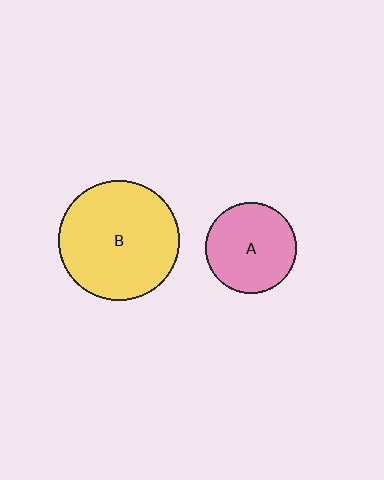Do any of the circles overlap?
No, none of the circles overlap.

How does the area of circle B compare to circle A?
Approximately 1.8 times.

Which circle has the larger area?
Circle B (yellow).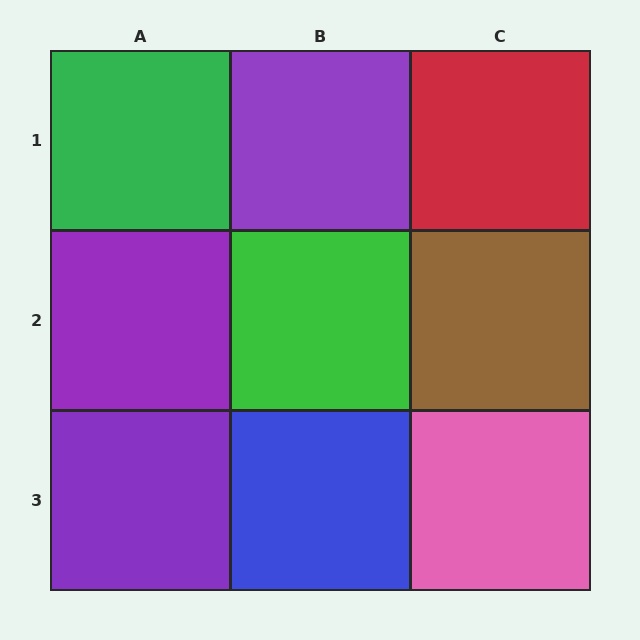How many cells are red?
1 cell is red.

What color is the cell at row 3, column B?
Blue.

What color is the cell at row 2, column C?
Brown.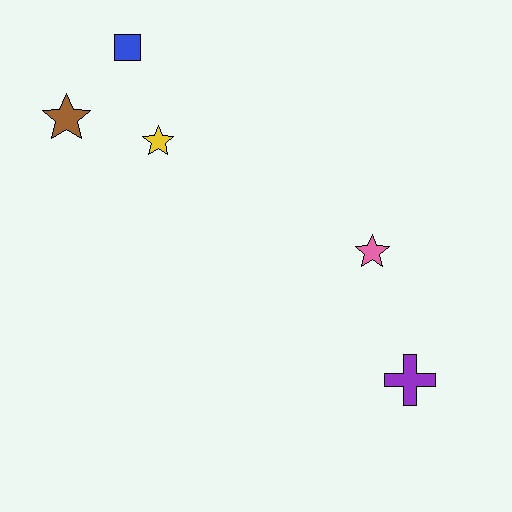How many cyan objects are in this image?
There are no cyan objects.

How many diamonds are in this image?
There are no diamonds.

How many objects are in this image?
There are 5 objects.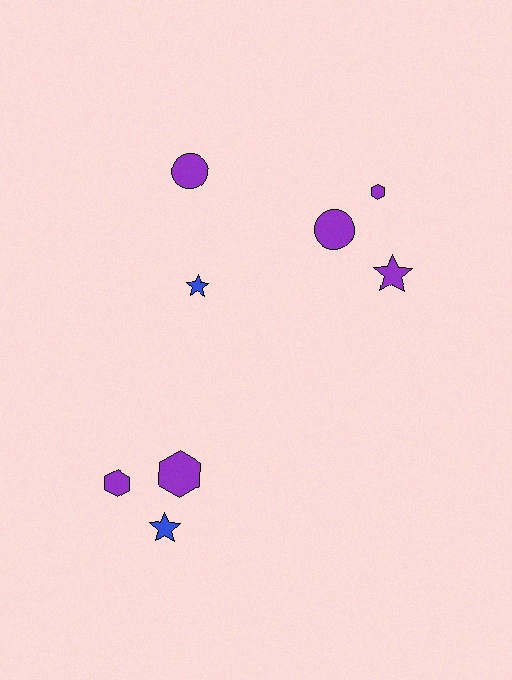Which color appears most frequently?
Purple, with 6 objects.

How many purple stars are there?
There is 1 purple star.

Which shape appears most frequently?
Star, with 3 objects.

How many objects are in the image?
There are 8 objects.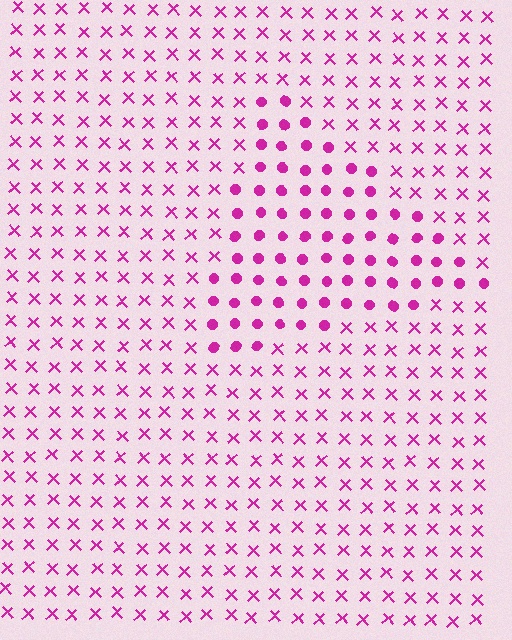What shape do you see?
I see a triangle.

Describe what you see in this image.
The image is filled with small magenta elements arranged in a uniform grid. A triangle-shaped region contains circles, while the surrounding area contains X marks. The boundary is defined purely by the change in element shape.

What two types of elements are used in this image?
The image uses circles inside the triangle region and X marks outside it.